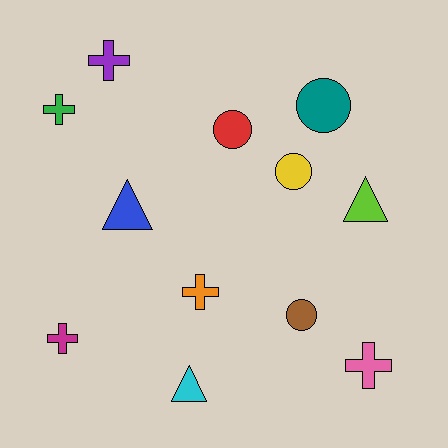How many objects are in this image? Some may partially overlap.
There are 12 objects.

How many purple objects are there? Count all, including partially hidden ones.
There is 1 purple object.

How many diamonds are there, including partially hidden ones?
There are no diamonds.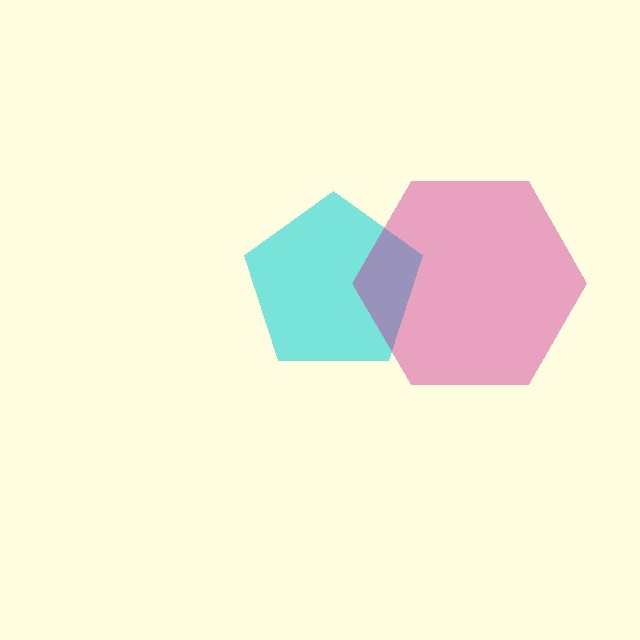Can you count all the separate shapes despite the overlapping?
Yes, there are 2 separate shapes.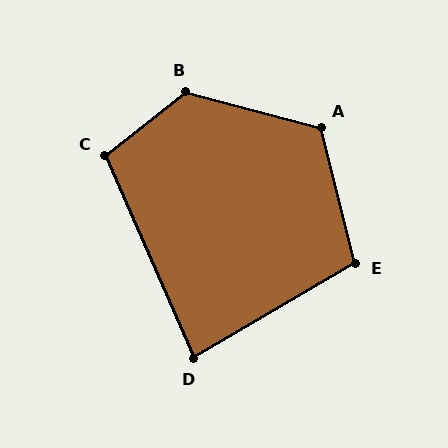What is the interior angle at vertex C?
Approximately 105 degrees (obtuse).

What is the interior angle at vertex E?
Approximately 106 degrees (obtuse).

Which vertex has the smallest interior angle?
D, at approximately 83 degrees.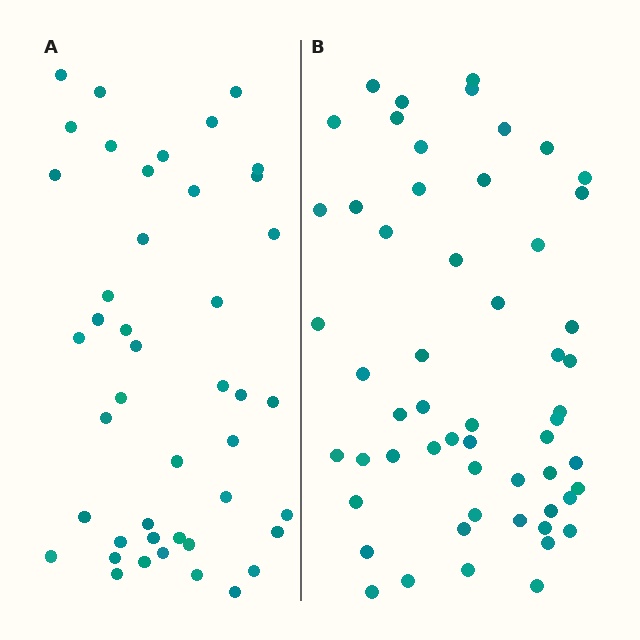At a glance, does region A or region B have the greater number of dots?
Region B (the right region) has more dots.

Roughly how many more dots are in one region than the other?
Region B has roughly 12 or so more dots than region A.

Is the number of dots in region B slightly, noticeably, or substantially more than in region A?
Region B has noticeably more, but not dramatically so. The ratio is roughly 1.3 to 1.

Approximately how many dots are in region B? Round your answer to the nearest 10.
About 60 dots. (The exact count is 56, which rounds to 60.)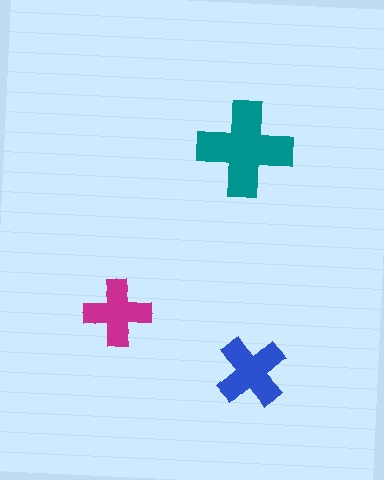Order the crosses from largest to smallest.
the teal one, the blue one, the magenta one.